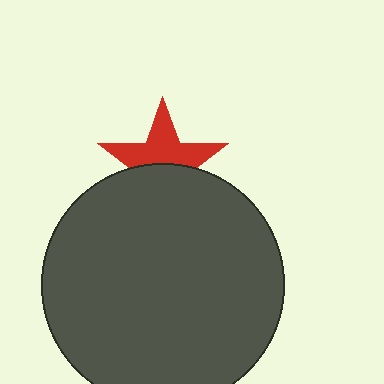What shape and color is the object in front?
The object in front is a dark gray circle.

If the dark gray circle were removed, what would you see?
You would see the complete red star.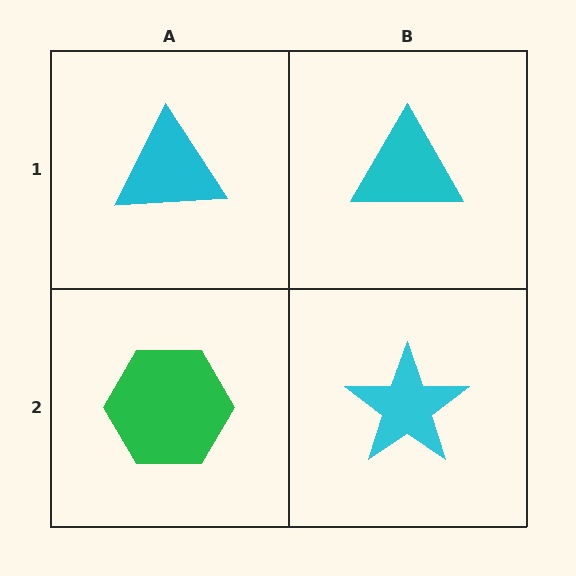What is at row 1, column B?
A cyan triangle.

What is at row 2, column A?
A green hexagon.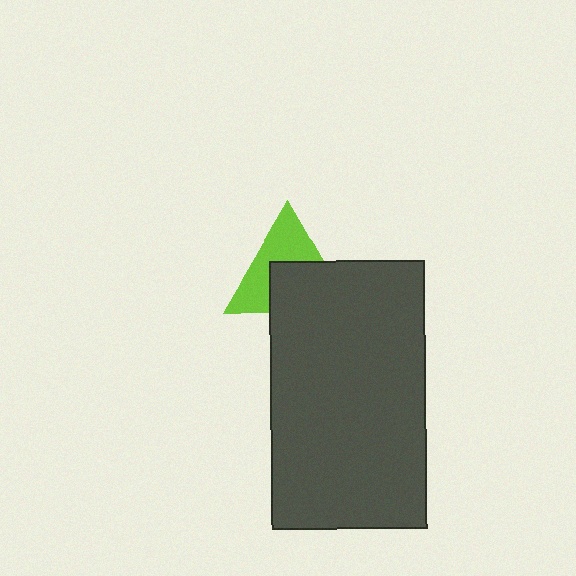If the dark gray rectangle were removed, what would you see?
You would see the complete lime triangle.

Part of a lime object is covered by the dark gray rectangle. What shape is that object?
It is a triangle.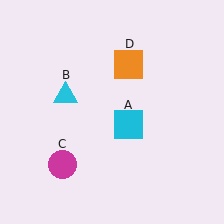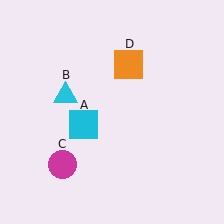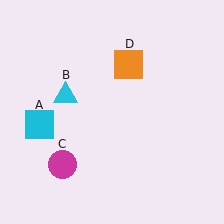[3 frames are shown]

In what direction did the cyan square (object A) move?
The cyan square (object A) moved left.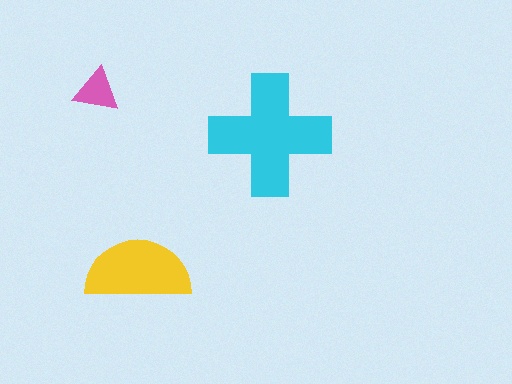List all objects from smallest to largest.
The pink triangle, the yellow semicircle, the cyan cross.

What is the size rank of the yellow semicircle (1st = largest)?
2nd.